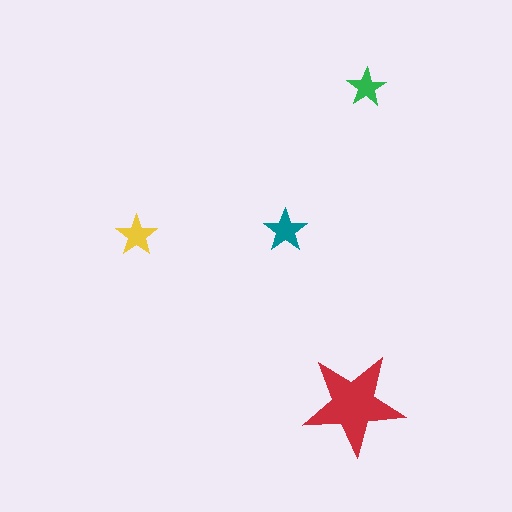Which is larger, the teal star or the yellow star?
The teal one.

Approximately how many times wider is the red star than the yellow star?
About 2.5 times wider.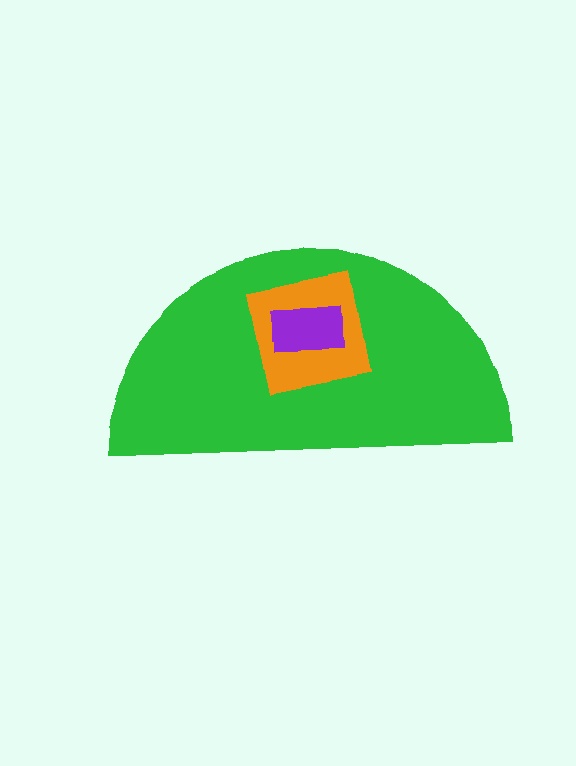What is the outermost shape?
The green semicircle.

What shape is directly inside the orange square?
The purple rectangle.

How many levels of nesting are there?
3.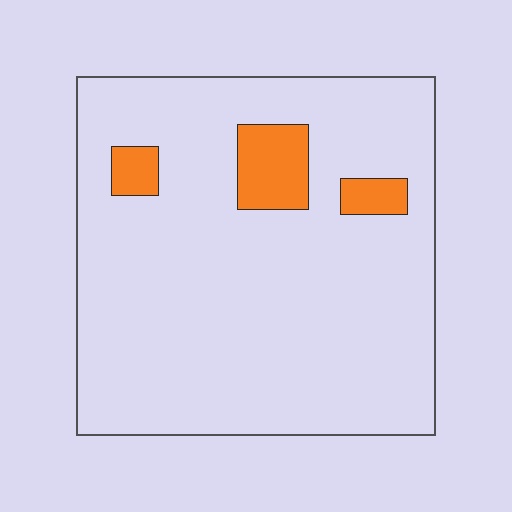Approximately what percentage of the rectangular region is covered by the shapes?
Approximately 10%.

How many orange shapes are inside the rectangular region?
3.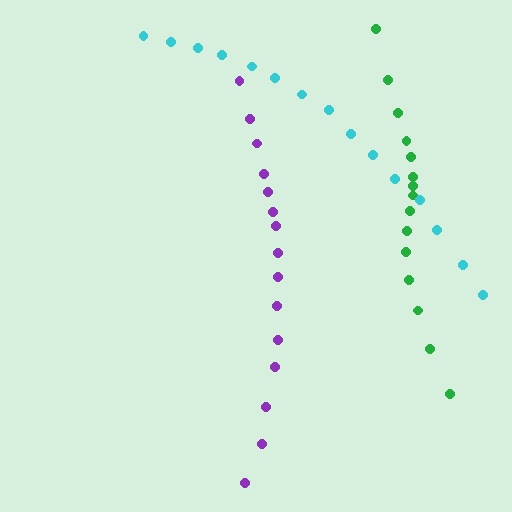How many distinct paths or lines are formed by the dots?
There are 3 distinct paths.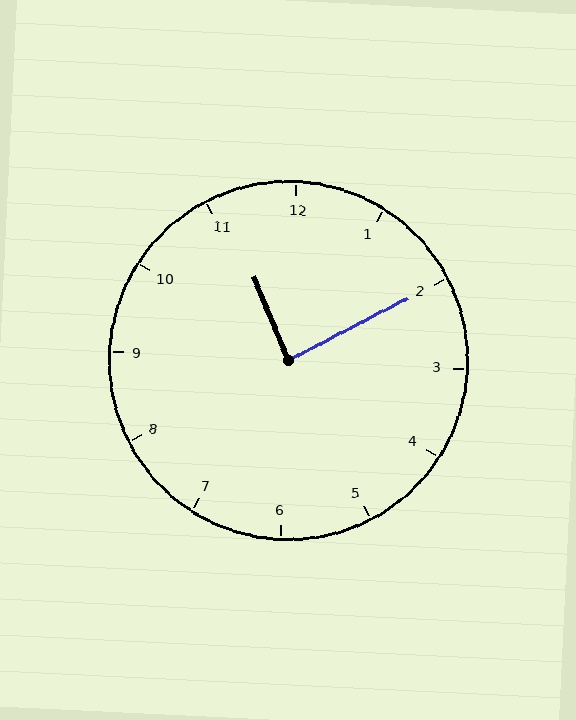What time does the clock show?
11:10.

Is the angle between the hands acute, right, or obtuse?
It is right.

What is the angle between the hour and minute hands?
Approximately 85 degrees.